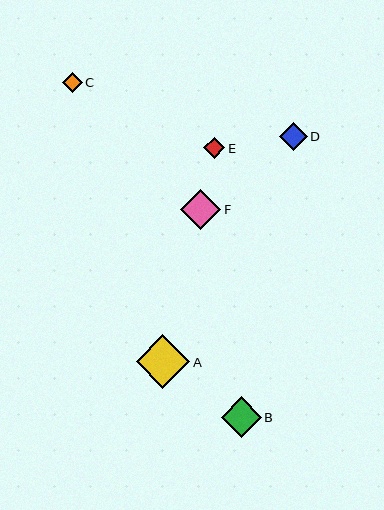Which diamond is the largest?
Diamond A is the largest with a size of approximately 54 pixels.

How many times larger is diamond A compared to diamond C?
Diamond A is approximately 2.6 times the size of diamond C.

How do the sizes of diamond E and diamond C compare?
Diamond E and diamond C are approximately the same size.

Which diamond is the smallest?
Diamond C is the smallest with a size of approximately 20 pixels.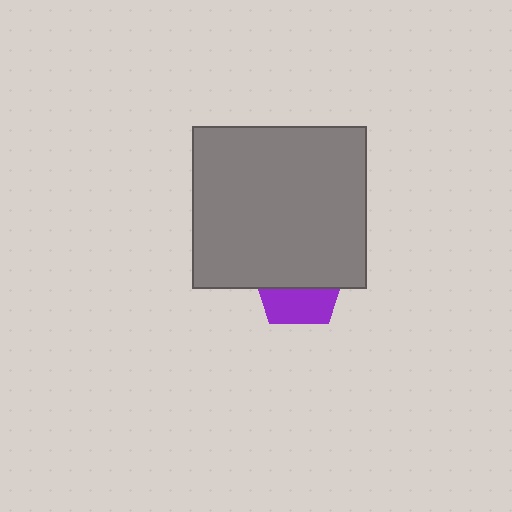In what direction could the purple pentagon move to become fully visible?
The purple pentagon could move down. That would shift it out from behind the gray rectangle entirely.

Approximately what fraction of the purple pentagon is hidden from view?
Roughly 60% of the purple pentagon is hidden behind the gray rectangle.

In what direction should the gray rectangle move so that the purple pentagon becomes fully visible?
The gray rectangle should move up. That is the shortest direction to clear the overlap and leave the purple pentagon fully visible.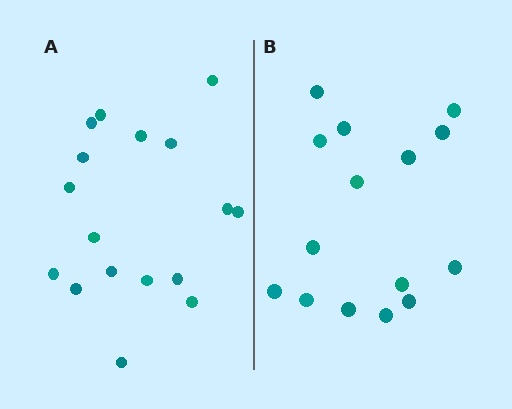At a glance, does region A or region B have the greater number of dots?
Region A (the left region) has more dots.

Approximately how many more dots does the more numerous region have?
Region A has just a few more — roughly 2 or 3 more dots than region B.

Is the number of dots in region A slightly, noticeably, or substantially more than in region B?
Region A has only slightly more — the two regions are fairly close. The ratio is roughly 1.1 to 1.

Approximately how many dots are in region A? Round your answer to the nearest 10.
About 20 dots. (The exact count is 17, which rounds to 20.)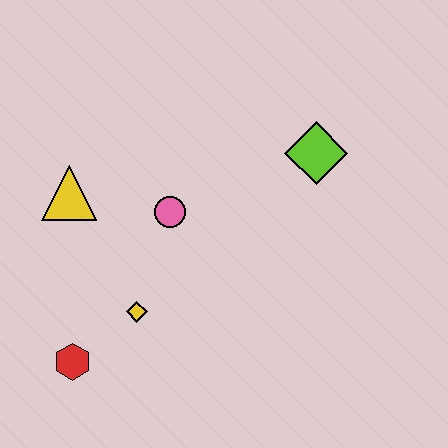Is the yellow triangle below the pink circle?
No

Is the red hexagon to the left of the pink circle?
Yes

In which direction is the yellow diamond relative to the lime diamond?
The yellow diamond is to the left of the lime diamond.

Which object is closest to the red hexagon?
The yellow diamond is closest to the red hexagon.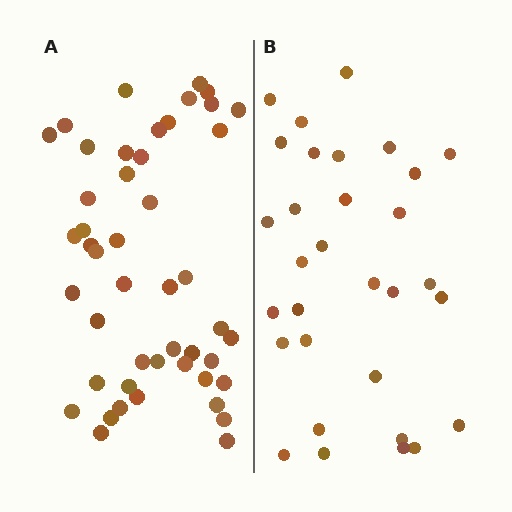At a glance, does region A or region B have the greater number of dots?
Region A (the left region) has more dots.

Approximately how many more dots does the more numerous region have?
Region A has approximately 15 more dots than region B.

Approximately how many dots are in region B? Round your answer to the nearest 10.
About 30 dots. (The exact count is 31, which rounds to 30.)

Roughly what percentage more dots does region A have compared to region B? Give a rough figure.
About 50% more.